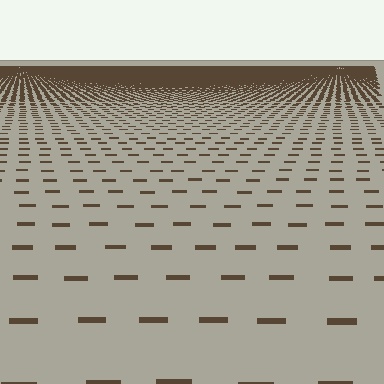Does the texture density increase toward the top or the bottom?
Density increases toward the top.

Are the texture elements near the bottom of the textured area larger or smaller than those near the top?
Larger. Near the bottom, elements are closer to the viewer and appear at a bigger on-screen size.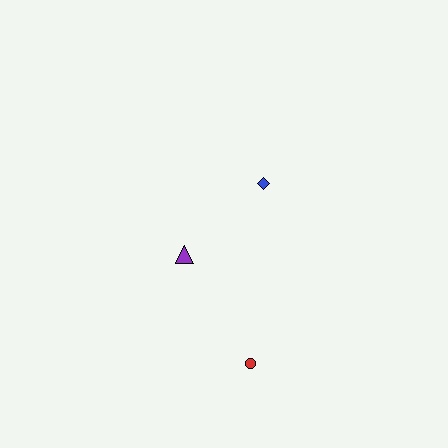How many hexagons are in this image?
There are no hexagons.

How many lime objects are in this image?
There are no lime objects.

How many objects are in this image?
There are 3 objects.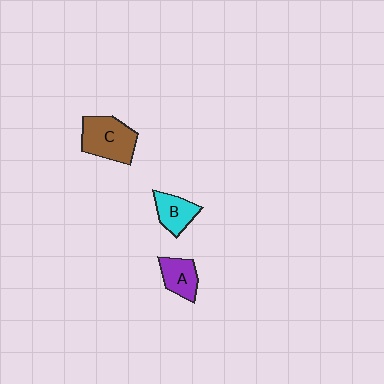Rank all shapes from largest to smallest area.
From largest to smallest: C (brown), B (cyan), A (purple).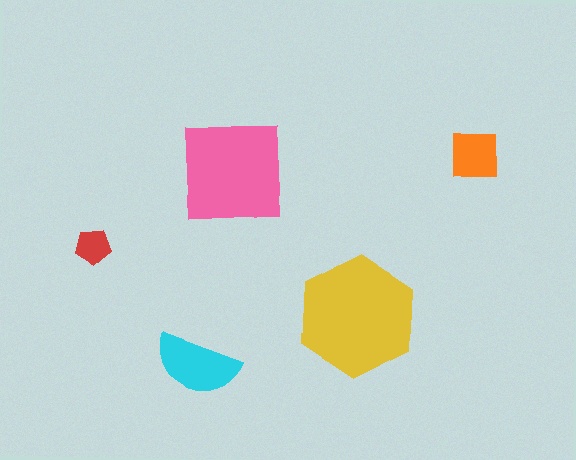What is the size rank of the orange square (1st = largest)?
4th.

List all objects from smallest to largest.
The red pentagon, the orange square, the cyan semicircle, the pink square, the yellow hexagon.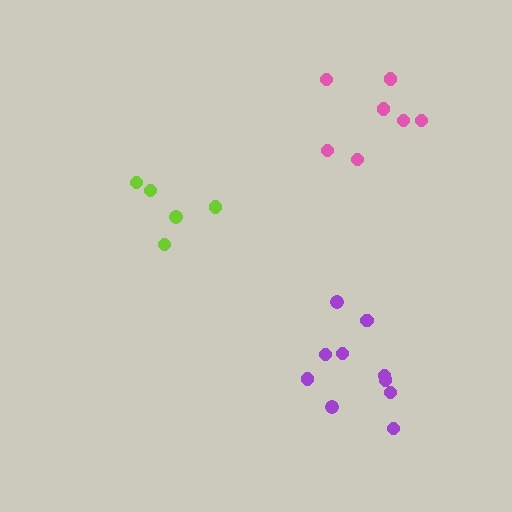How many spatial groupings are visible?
There are 3 spatial groupings.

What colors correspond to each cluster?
The clusters are colored: purple, lime, pink.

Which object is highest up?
The pink cluster is topmost.